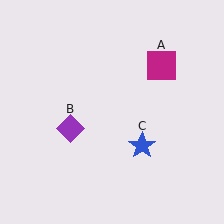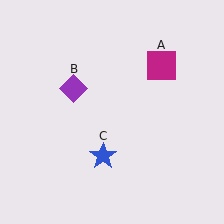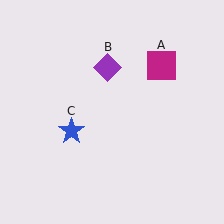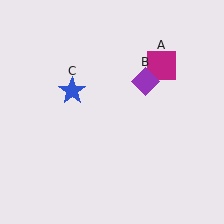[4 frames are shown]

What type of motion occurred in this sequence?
The purple diamond (object B), blue star (object C) rotated clockwise around the center of the scene.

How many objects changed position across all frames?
2 objects changed position: purple diamond (object B), blue star (object C).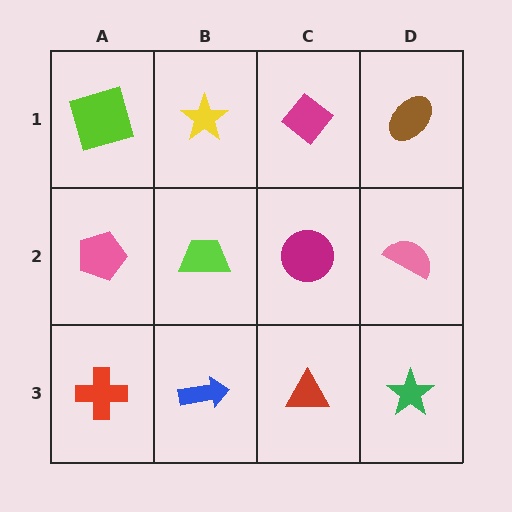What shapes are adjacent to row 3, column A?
A pink pentagon (row 2, column A), a blue arrow (row 3, column B).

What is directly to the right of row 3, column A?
A blue arrow.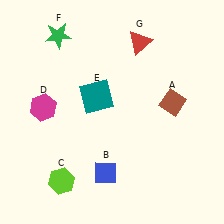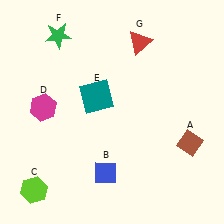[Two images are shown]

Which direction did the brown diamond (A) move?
The brown diamond (A) moved down.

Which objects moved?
The objects that moved are: the brown diamond (A), the lime hexagon (C).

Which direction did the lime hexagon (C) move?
The lime hexagon (C) moved left.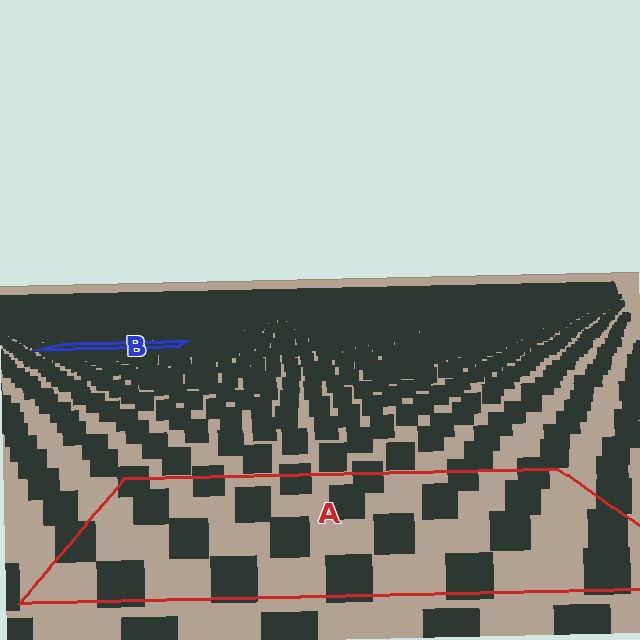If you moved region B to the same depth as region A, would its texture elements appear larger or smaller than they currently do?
They would appear larger. At a closer depth, the same texture elements are projected at a bigger on-screen size.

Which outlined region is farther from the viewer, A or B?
Region B is farther from the viewer — the texture elements inside it appear smaller and more densely packed.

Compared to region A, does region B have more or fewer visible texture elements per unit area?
Region B has more texture elements per unit area — they are packed more densely because it is farther away.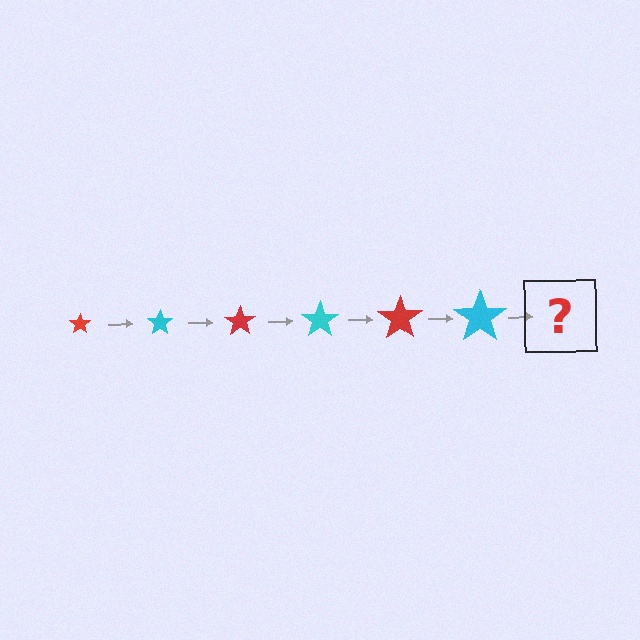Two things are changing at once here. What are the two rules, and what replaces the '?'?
The two rules are that the star grows larger each step and the color cycles through red and cyan. The '?' should be a red star, larger than the previous one.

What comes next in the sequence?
The next element should be a red star, larger than the previous one.